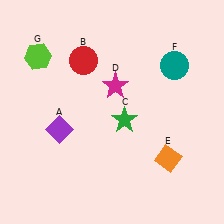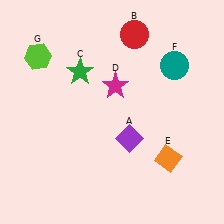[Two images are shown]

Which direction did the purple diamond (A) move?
The purple diamond (A) moved right.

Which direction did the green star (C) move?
The green star (C) moved up.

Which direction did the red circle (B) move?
The red circle (B) moved right.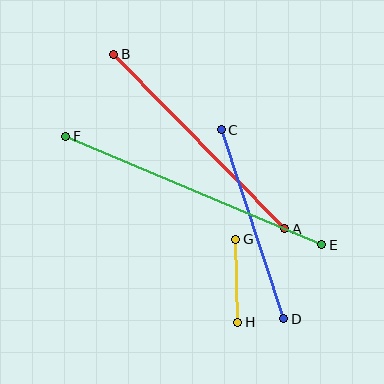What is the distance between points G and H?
The distance is approximately 83 pixels.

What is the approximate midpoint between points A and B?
The midpoint is at approximately (199, 141) pixels.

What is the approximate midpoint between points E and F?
The midpoint is at approximately (194, 190) pixels.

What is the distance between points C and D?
The distance is approximately 199 pixels.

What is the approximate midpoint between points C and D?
The midpoint is at approximately (253, 224) pixels.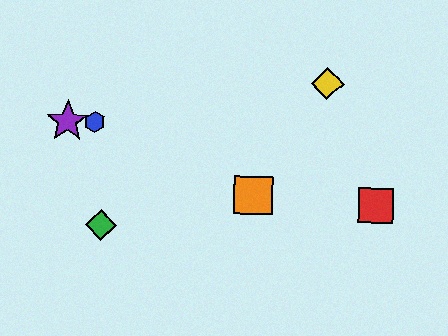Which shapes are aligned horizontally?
The blue hexagon, the purple star are aligned horizontally.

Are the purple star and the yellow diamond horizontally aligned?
No, the purple star is at y≈121 and the yellow diamond is at y≈84.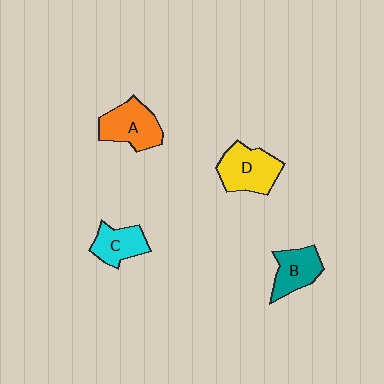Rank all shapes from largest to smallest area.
From largest to smallest: D (yellow), A (orange), B (teal), C (cyan).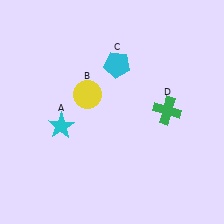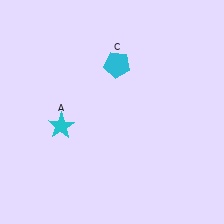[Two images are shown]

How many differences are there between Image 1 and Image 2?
There are 2 differences between the two images.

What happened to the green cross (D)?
The green cross (D) was removed in Image 2. It was in the top-right area of Image 1.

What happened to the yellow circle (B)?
The yellow circle (B) was removed in Image 2. It was in the top-left area of Image 1.